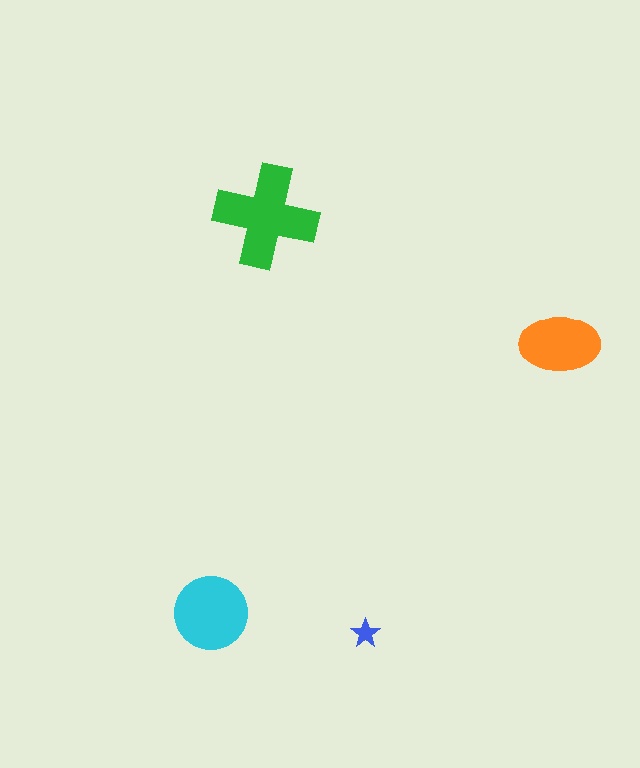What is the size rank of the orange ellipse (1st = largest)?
3rd.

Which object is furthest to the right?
The orange ellipse is rightmost.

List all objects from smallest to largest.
The blue star, the orange ellipse, the cyan circle, the green cross.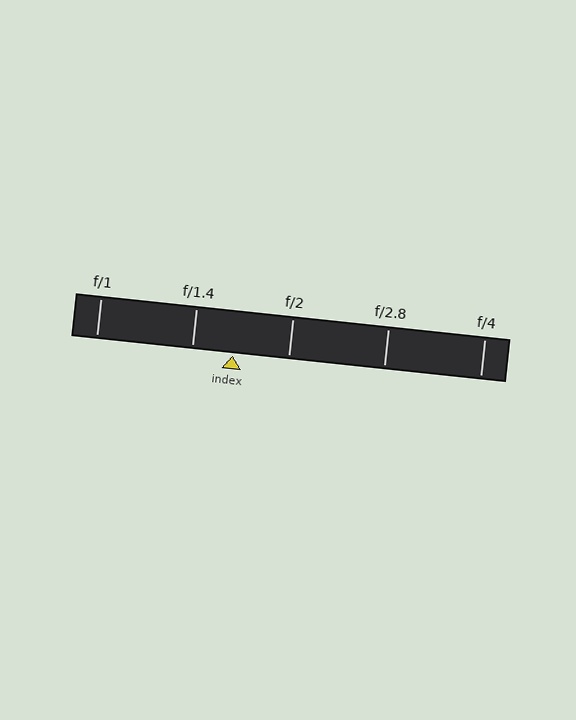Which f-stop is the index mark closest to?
The index mark is closest to f/1.4.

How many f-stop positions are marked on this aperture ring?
There are 5 f-stop positions marked.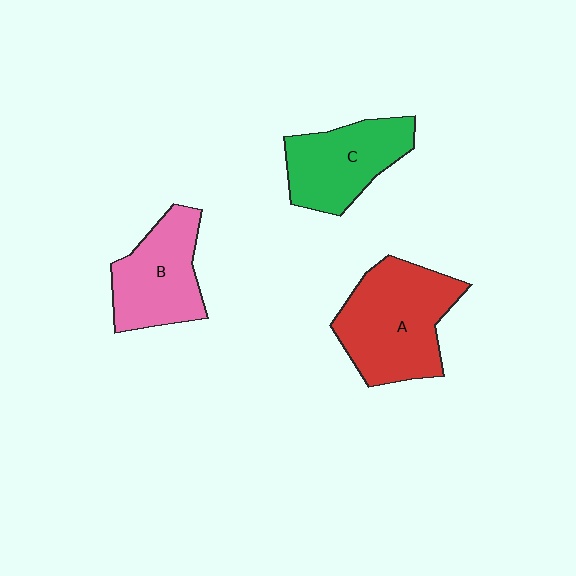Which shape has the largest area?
Shape A (red).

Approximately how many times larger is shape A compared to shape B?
Approximately 1.4 times.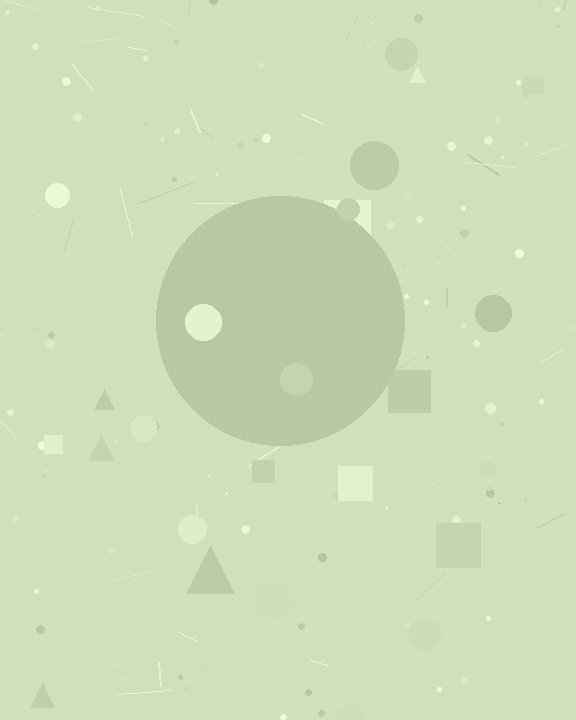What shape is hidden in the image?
A circle is hidden in the image.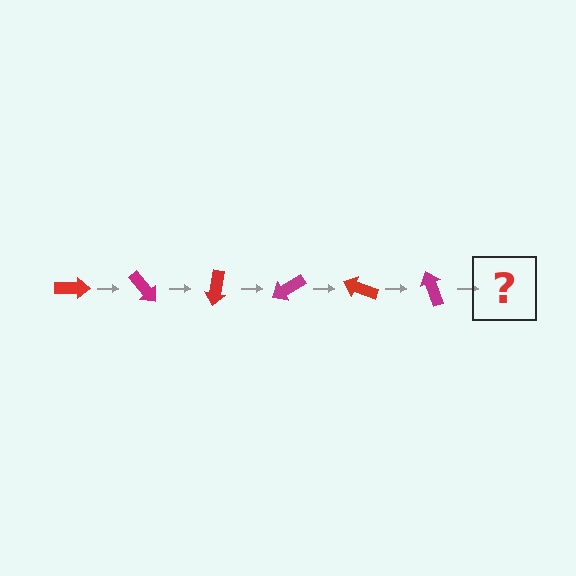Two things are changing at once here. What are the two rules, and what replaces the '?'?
The two rules are that it rotates 50 degrees each step and the color cycles through red and magenta. The '?' should be a red arrow, rotated 300 degrees from the start.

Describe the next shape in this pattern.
It should be a red arrow, rotated 300 degrees from the start.